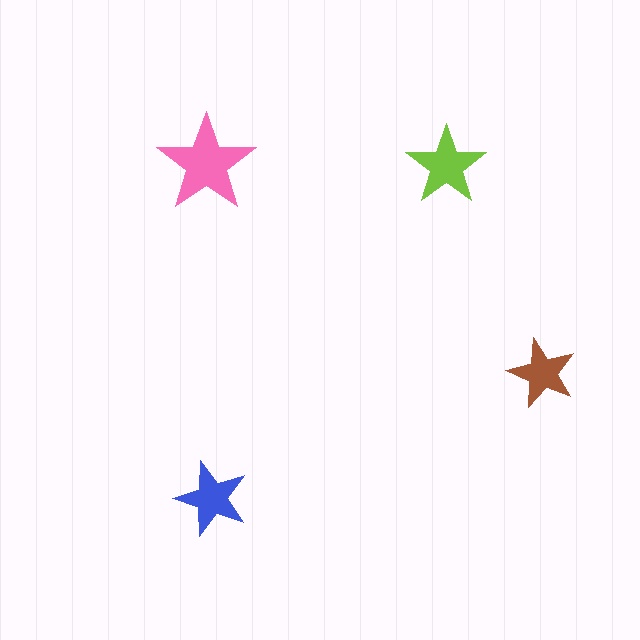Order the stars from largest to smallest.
the pink one, the lime one, the blue one, the brown one.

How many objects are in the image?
There are 4 objects in the image.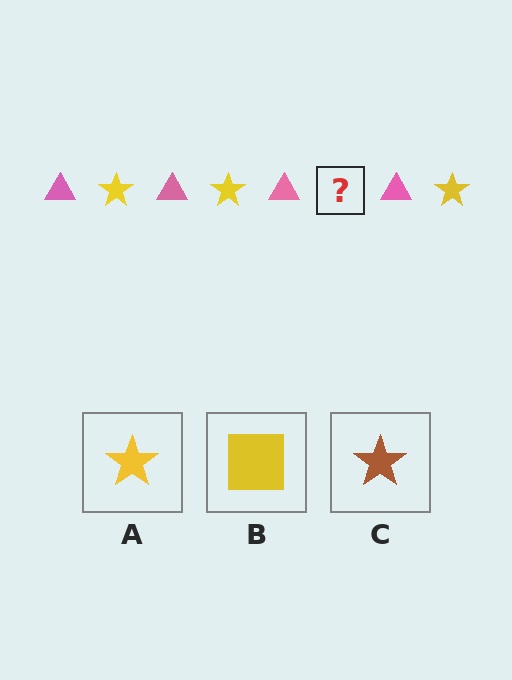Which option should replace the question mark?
Option A.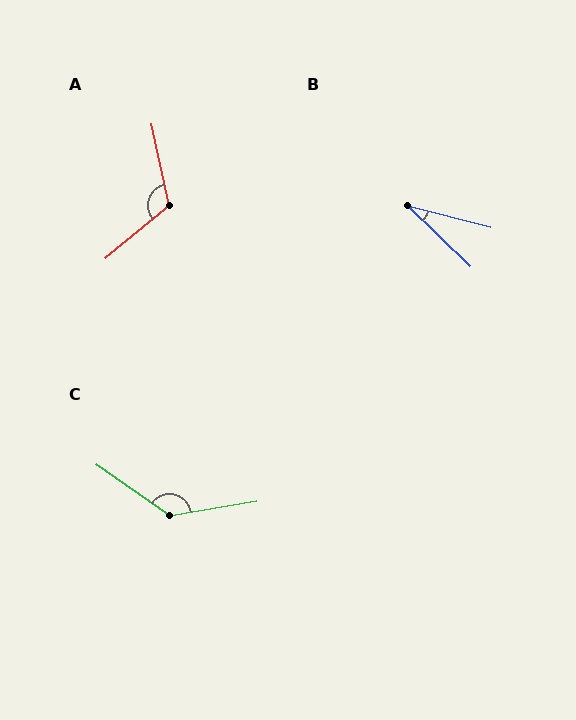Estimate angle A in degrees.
Approximately 117 degrees.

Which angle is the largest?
C, at approximately 136 degrees.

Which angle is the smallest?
B, at approximately 30 degrees.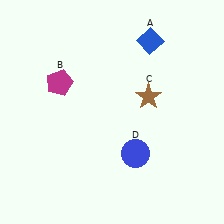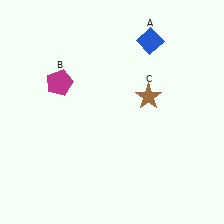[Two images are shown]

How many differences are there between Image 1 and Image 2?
There is 1 difference between the two images.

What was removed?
The blue circle (D) was removed in Image 2.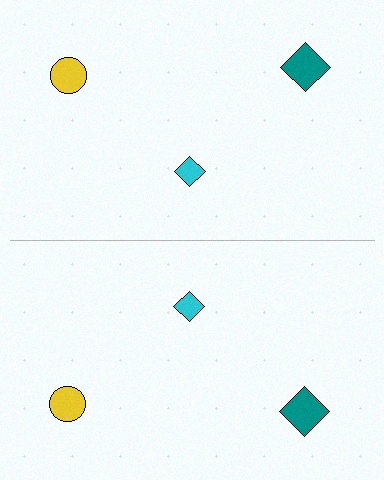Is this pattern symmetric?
Yes, this pattern has bilateral (reflection) symmetry.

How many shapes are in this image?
There are 6 shapes in this image.